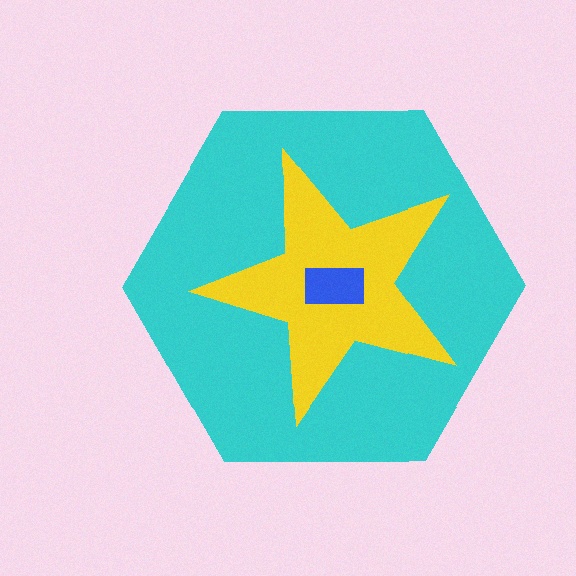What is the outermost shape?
The cyan hexagon.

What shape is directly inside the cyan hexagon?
The yellow star.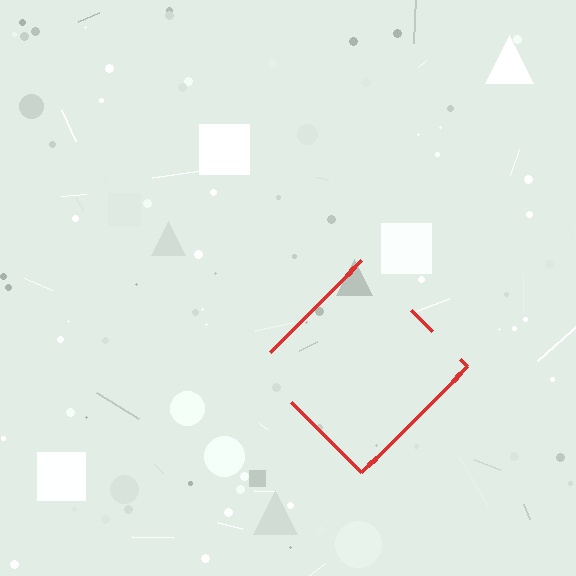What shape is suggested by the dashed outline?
The dashed outline suggests a diamond.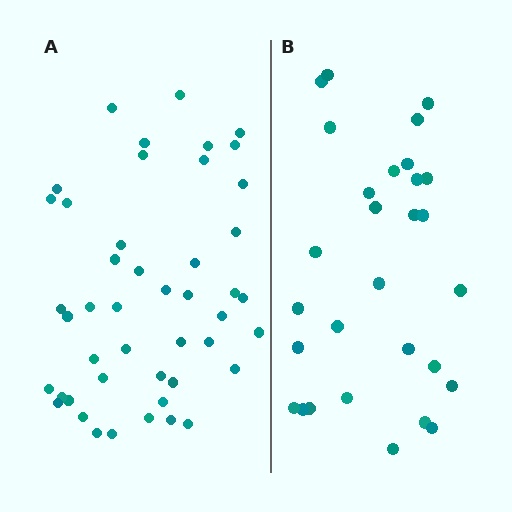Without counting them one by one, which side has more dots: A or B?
Region A (the left region) has more dots.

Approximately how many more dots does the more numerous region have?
Region A has approximately 15 more dots than region B.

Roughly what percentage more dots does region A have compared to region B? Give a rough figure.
About 60% more.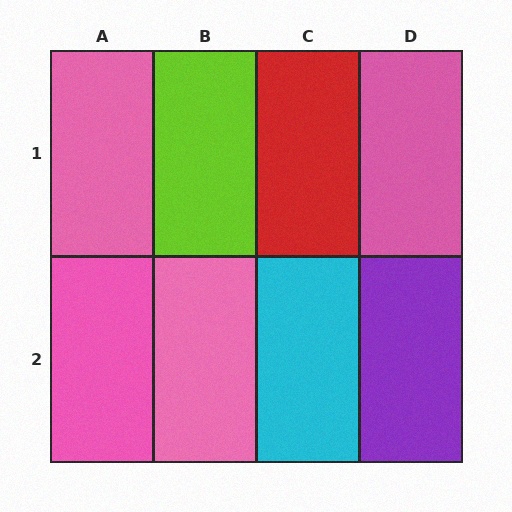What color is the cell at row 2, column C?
Cyan.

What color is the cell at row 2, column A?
Pink.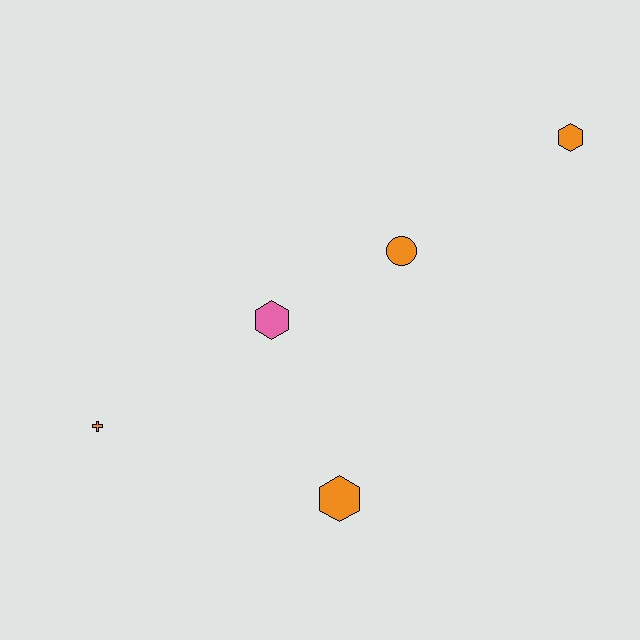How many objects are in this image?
There are 5 objects.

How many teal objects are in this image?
There are no teal objects.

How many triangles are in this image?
There are no triangles.